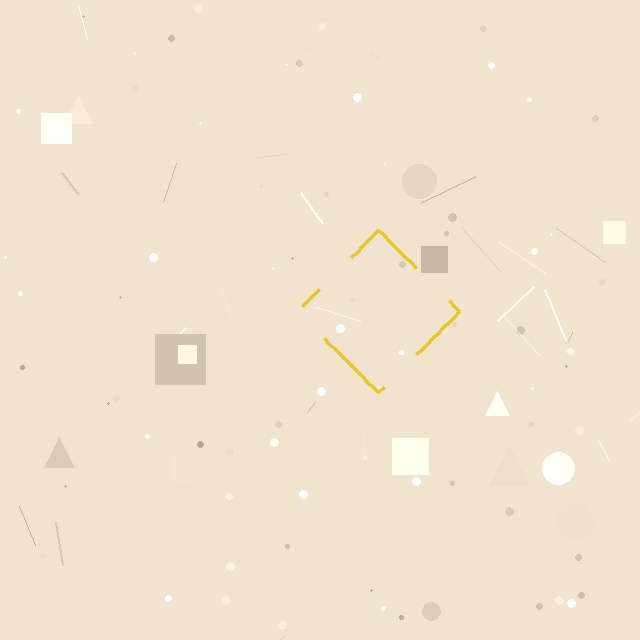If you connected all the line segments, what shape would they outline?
They would outline a diamond.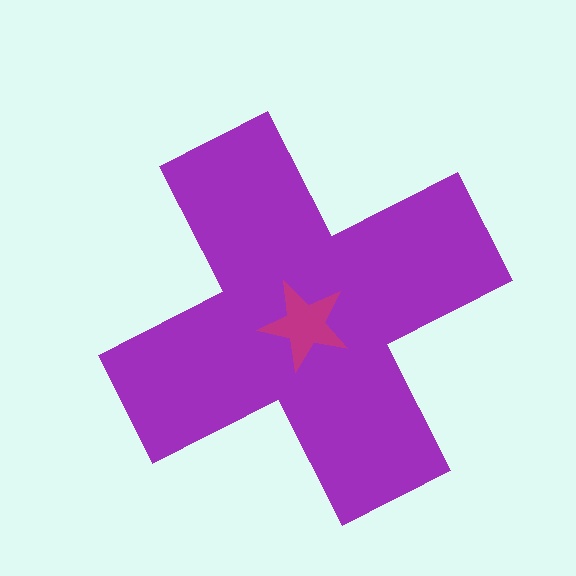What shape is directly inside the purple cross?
The magenta star.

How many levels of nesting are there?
2.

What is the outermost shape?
The purple cross.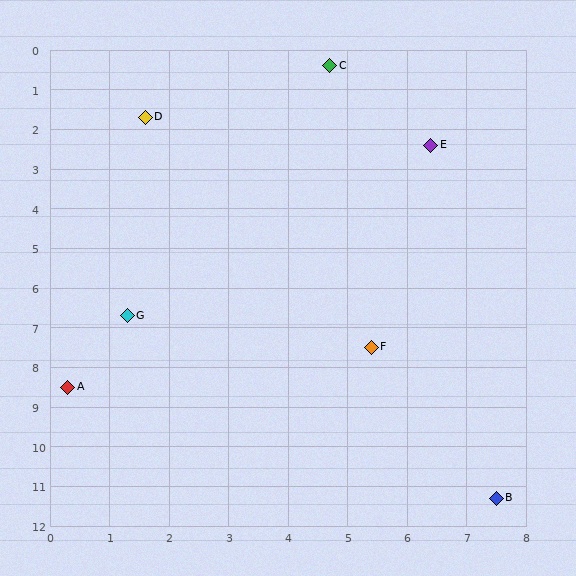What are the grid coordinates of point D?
Point D is at approximately (1.6, 1.7).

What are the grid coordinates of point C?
Point C is at approximately (4.7, 0.4).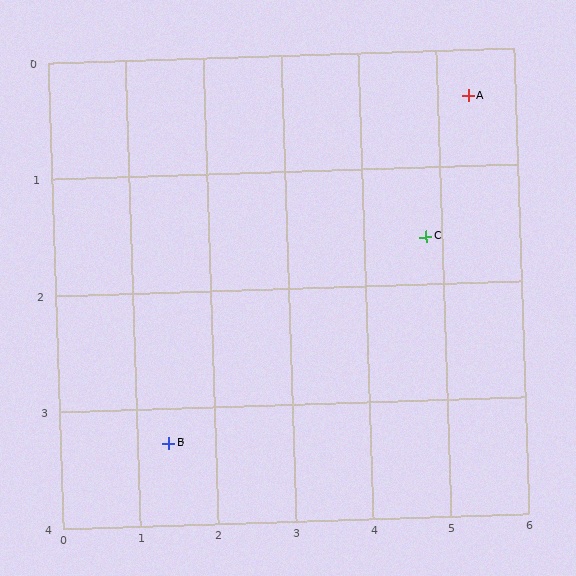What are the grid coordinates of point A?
Point A is at approximately (5.4, 0.4).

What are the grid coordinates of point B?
Point B is at approximately (1.4, 3.3).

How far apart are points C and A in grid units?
Points C and A are about 1.3 grid units apart.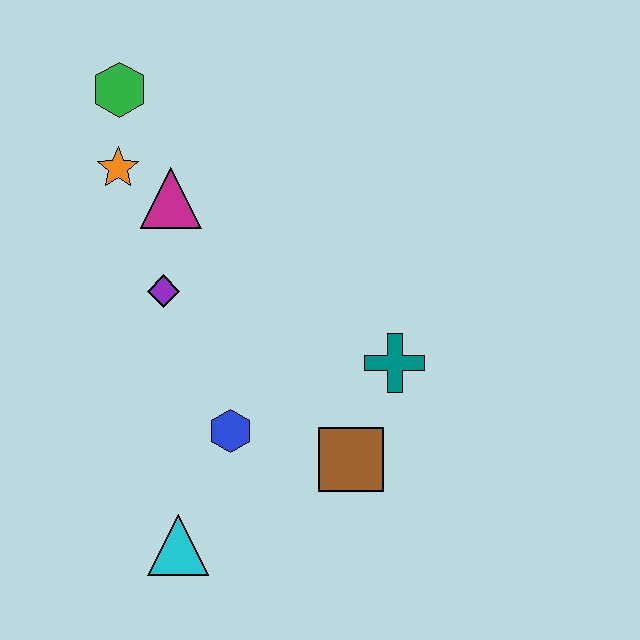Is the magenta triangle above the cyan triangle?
Yes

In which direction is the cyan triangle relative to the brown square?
The cyan triangle is to the left of the brown square.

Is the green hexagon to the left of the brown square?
Yes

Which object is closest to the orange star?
The magenta triangle is closest to the orange star.